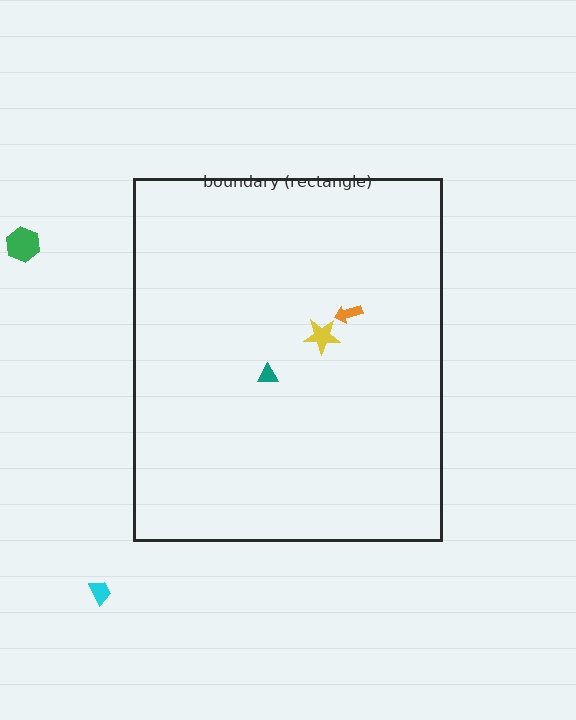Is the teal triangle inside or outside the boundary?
Inside.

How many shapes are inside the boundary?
3 inside, 2 outside.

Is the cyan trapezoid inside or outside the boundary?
Outside.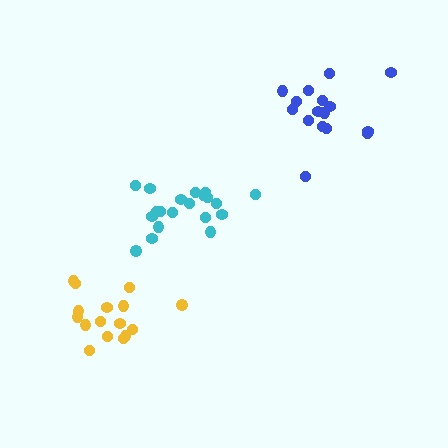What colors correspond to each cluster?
The clusters are colored: blue, cyan, yellow.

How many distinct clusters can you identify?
There are 3 distinct clusters.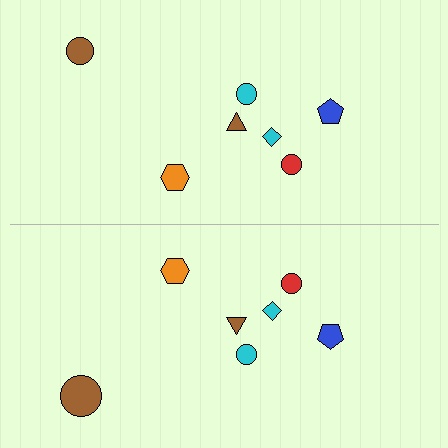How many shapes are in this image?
There are 14 shapes in this image.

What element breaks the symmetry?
The brown circle on the bottom side has a different size than its mirror counterpart.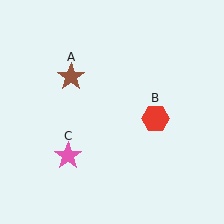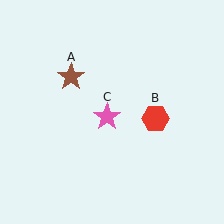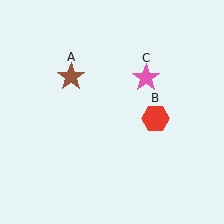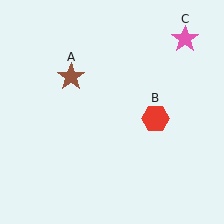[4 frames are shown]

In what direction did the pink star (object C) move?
The pink star (object C) moved up and to the right.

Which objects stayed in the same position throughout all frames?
Brown star (object A) and red hexagon (object B) remained stationary.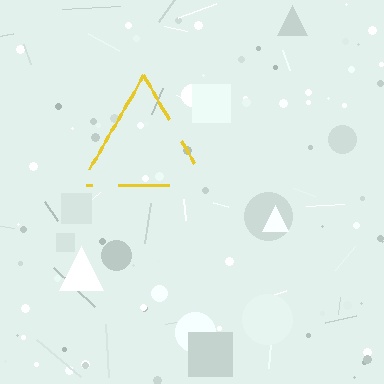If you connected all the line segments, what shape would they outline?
They would outline a triangle.